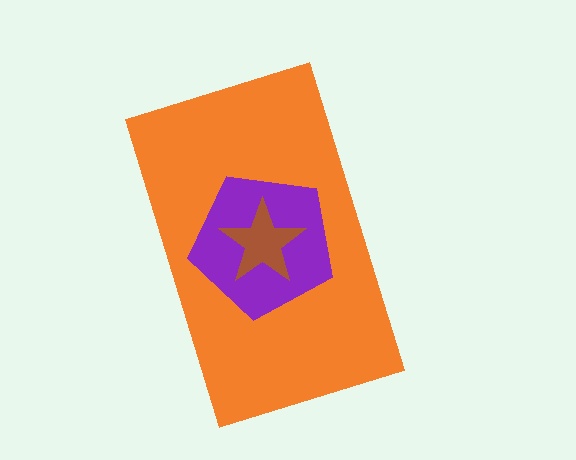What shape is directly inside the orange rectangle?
The purple pentagon.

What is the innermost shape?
The brown star.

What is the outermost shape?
The orange rectangle.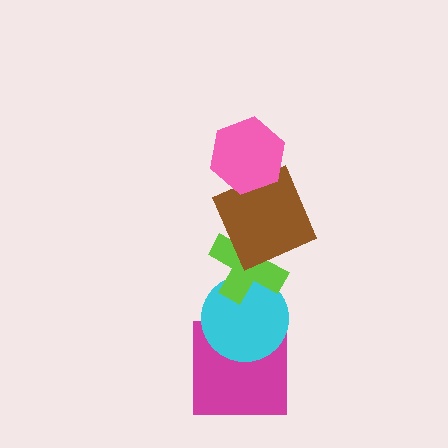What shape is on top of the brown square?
The pink hexagon is on top of the brown square.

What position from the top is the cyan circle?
The cyan circle is 4th from the top.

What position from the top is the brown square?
The brown square is 2nd from the top.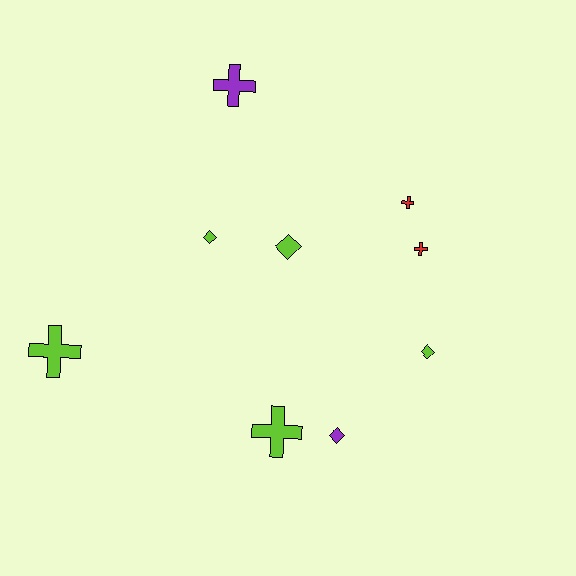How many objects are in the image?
There are 9 objects.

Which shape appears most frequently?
Cross, with 5 objects.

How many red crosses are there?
There are 2 red crosses.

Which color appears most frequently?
Lime, with 5 objects.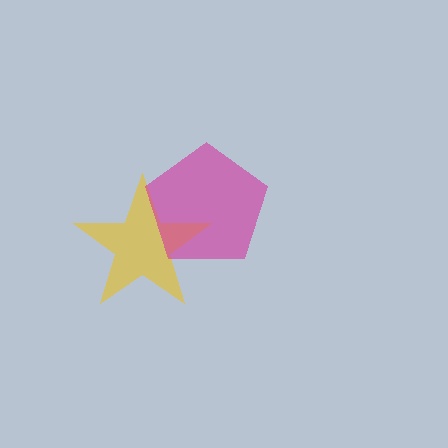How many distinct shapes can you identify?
There are 2 distinct shapes: a yellow star, a magenta pentagon.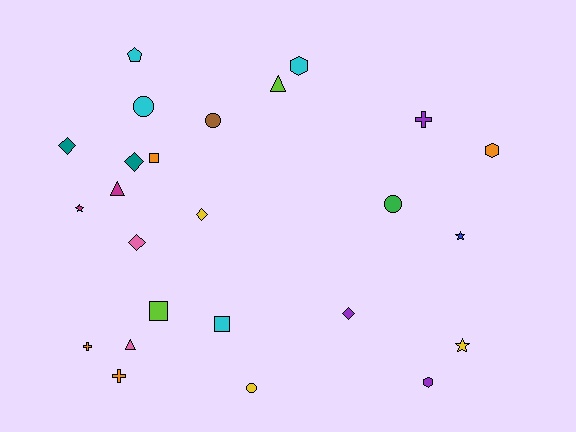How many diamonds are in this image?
There are 5 diamonds.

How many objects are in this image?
There are 25 objects.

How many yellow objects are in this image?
There are 3 yellow objects.